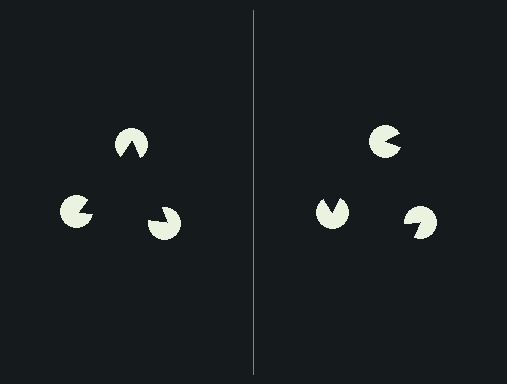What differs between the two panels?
The pac-man discs are positioned identically on both sides; only the wedge orientations differ. On the left they align to a triangle; on the right they are misaligned.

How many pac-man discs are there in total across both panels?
6 — 3 on each side.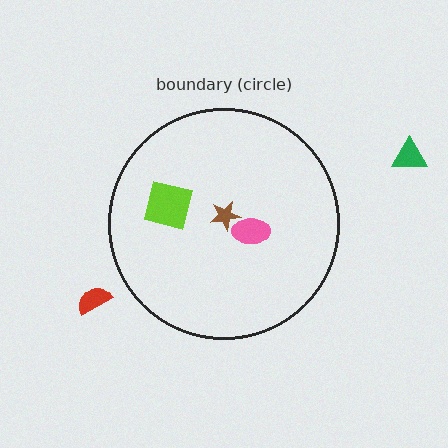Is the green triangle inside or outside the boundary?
Outside.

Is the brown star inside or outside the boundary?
Inside.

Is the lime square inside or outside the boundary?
Inside.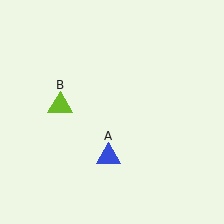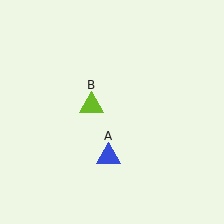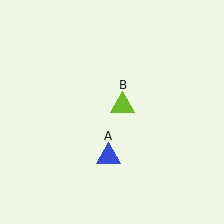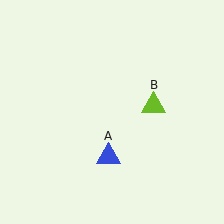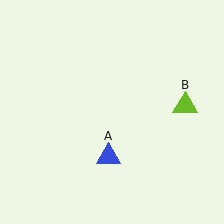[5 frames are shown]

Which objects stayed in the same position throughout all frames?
Blue triangle (object A) remained stationary.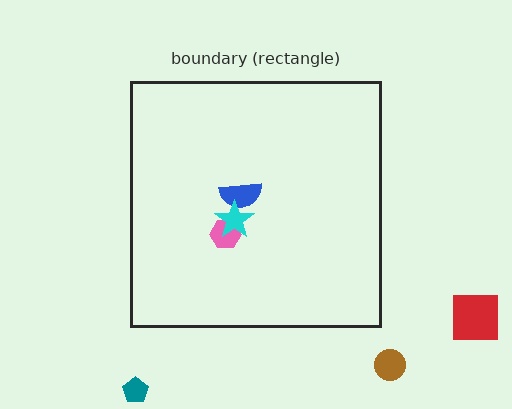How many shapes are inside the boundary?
3 inside, 3 outside.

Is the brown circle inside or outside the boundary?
Outside.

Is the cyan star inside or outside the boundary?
Inside.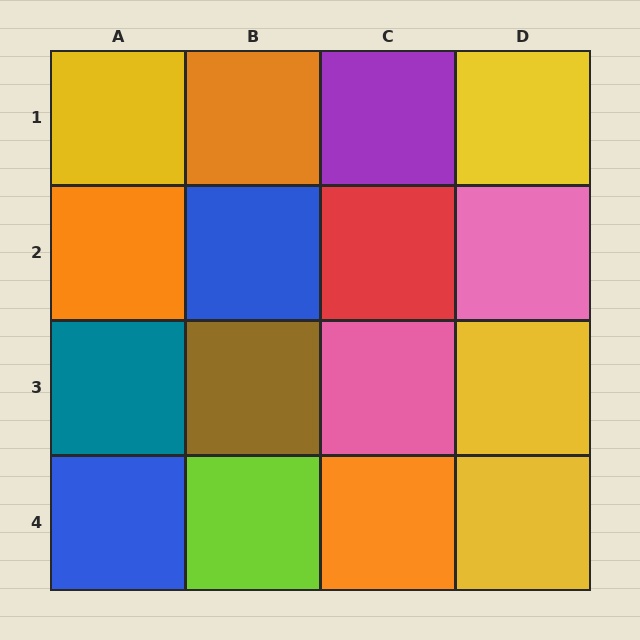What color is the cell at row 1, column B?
Orange.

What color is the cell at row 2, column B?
Blue.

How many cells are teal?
1 cell is teal.